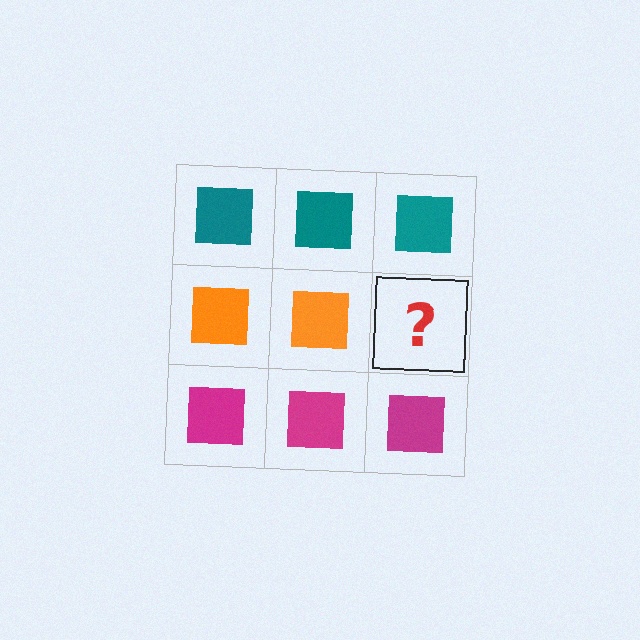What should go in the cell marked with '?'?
The missing cell should contain an orange square.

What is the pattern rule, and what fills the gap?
The rule is that each row has a consistent color. The gap should be filled with an orange square.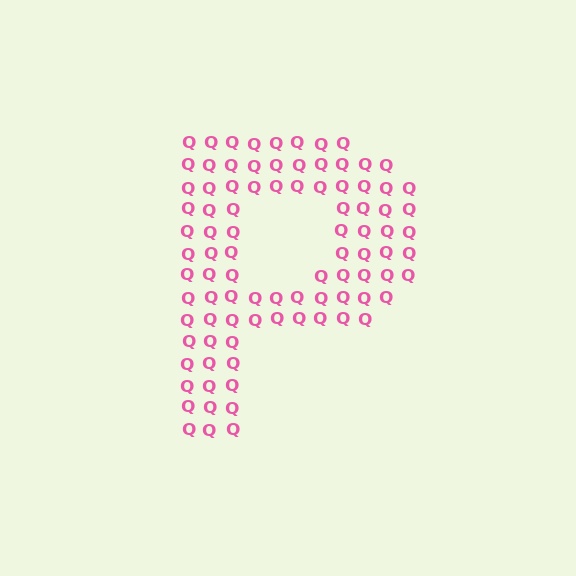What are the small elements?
The small elements are letter Q's.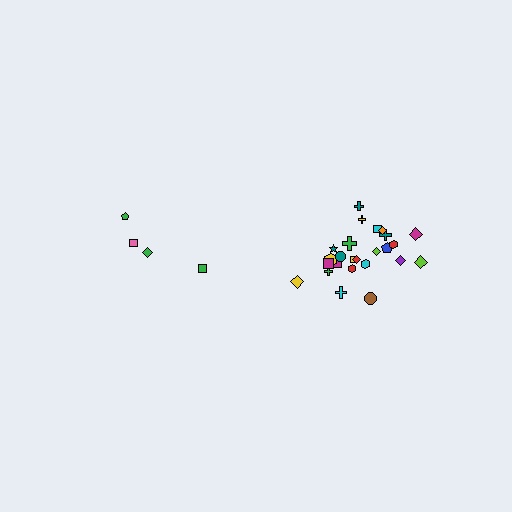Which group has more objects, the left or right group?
The right group.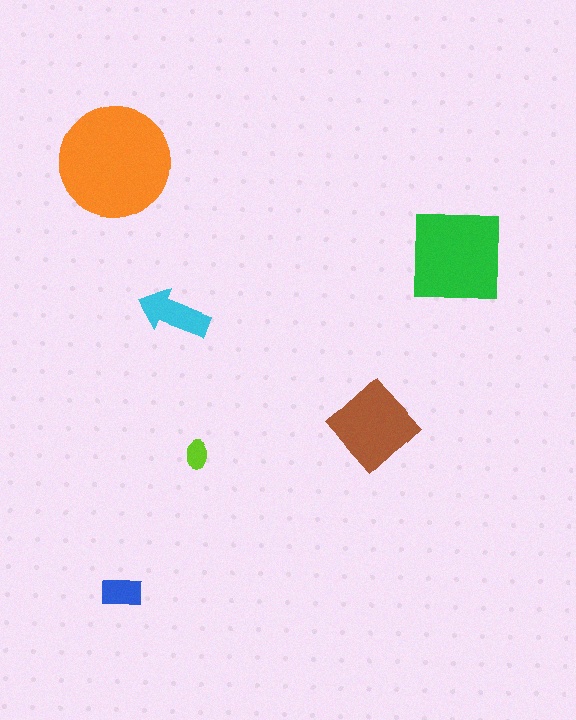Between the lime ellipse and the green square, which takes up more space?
The green square.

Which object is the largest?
The orange circle.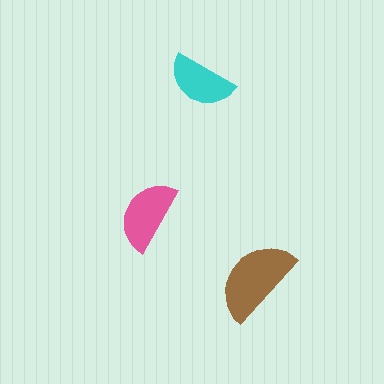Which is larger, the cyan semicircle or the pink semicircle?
The pink one.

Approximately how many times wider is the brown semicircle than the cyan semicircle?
About 1.5 times wider.